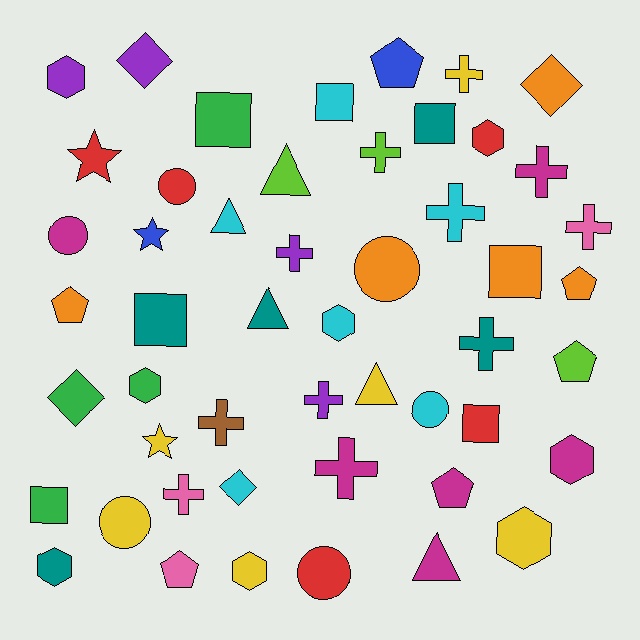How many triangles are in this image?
There are 5 triangles.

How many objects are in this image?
There are 50 objects.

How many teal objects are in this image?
There are 5 teal objects.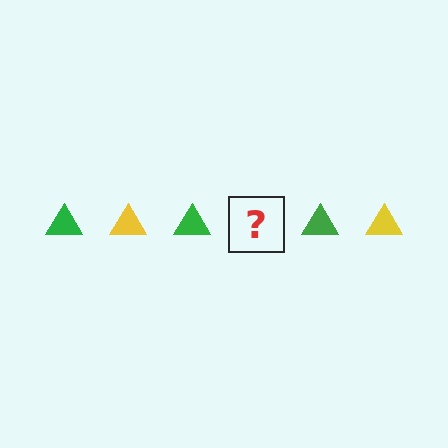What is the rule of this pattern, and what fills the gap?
The rule is that the pattern cycles through green, yellow triangles. The gap should be filled with a yellow triangle.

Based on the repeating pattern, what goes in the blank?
The blank should be a yellow triangle.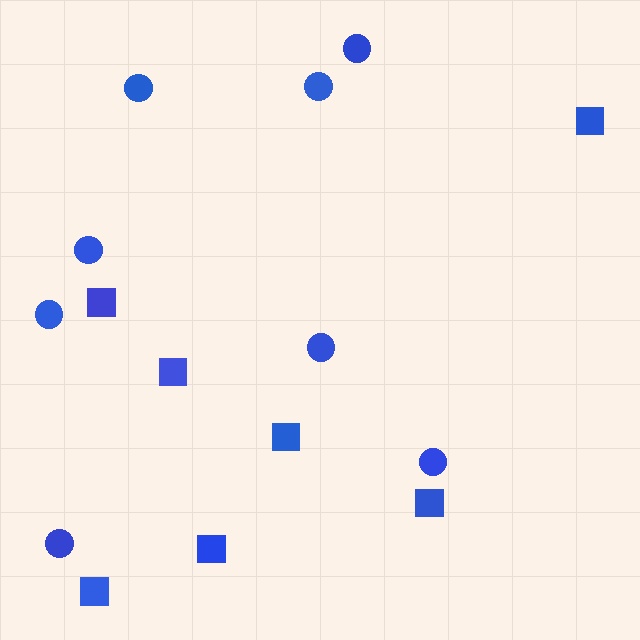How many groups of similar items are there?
There are 2 groups: one group of circles (8) and one group of squares (7).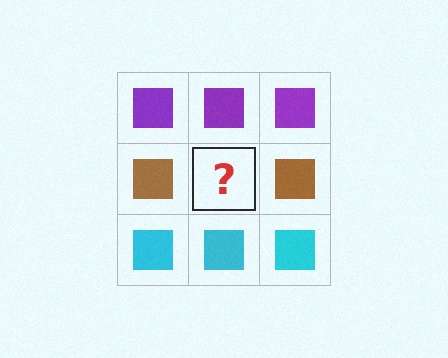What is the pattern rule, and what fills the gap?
The rule is that each row has a consistent color. The gap should be filled with a brown square.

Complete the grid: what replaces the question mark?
The question mark should be replaced with a brown square.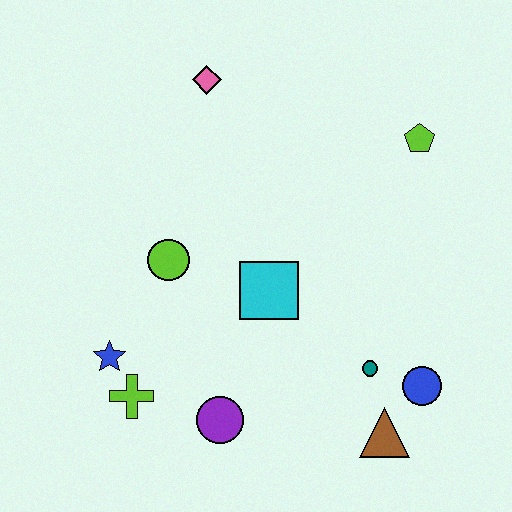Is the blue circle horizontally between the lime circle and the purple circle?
No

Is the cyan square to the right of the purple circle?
Yes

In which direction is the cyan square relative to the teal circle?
The cyan square is to the left of the teal circle.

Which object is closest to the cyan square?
The lime circle is closest to the cyan square.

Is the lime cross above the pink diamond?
No